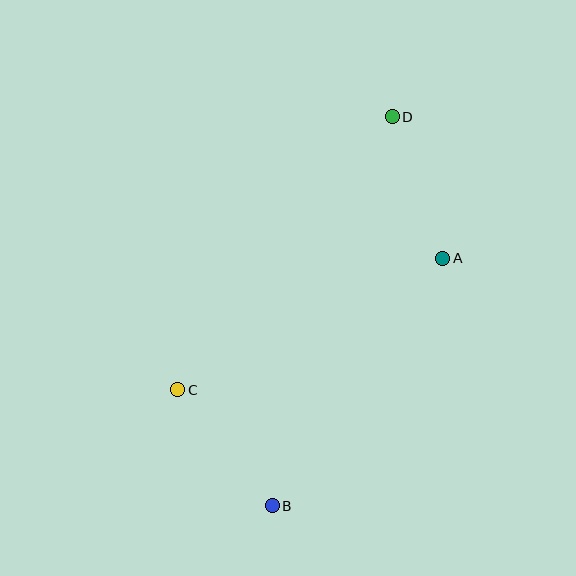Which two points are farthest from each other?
Points B and D are farthest from each other.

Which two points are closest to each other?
Points B and C are closest to each other.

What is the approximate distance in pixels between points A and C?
The distance between A and C is approximately 296 pixels.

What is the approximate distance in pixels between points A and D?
The distance between A and D is approximately 150 pixels.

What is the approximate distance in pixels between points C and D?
The distance between C and D is approximately 348 pixels.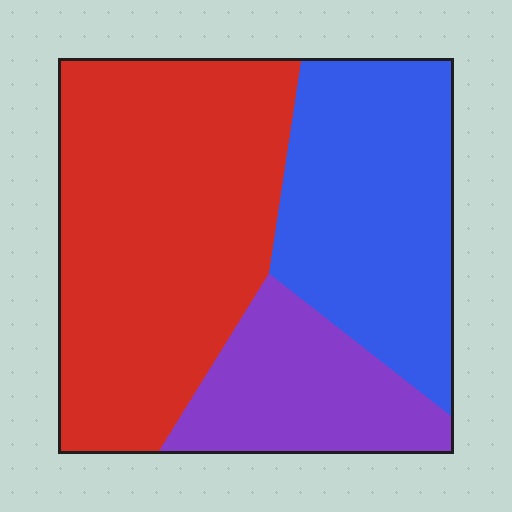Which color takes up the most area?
Red, at roughly 50%.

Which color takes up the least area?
Purple, at roughly 20%.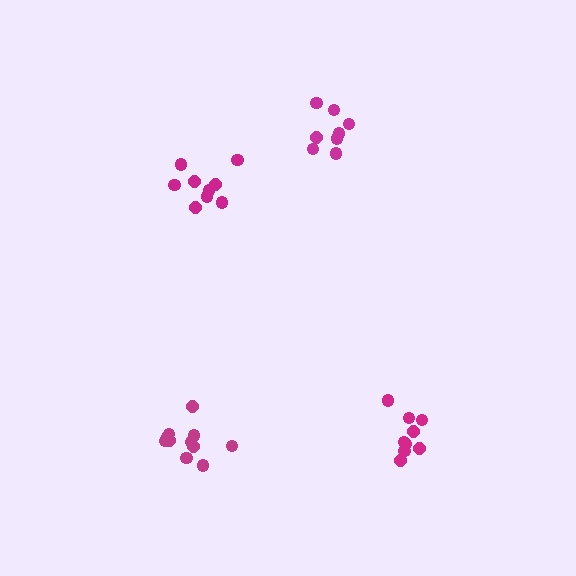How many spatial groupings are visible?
There are 4 spatial groupings.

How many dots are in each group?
Group 1: 9 dots, Group 2: 9 dots, Group 3: 11 dots, Group 4: 8 dots (37 total).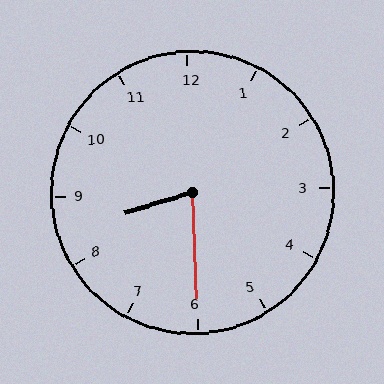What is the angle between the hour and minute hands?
Approximately 75 degrees.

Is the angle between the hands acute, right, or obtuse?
It is acute.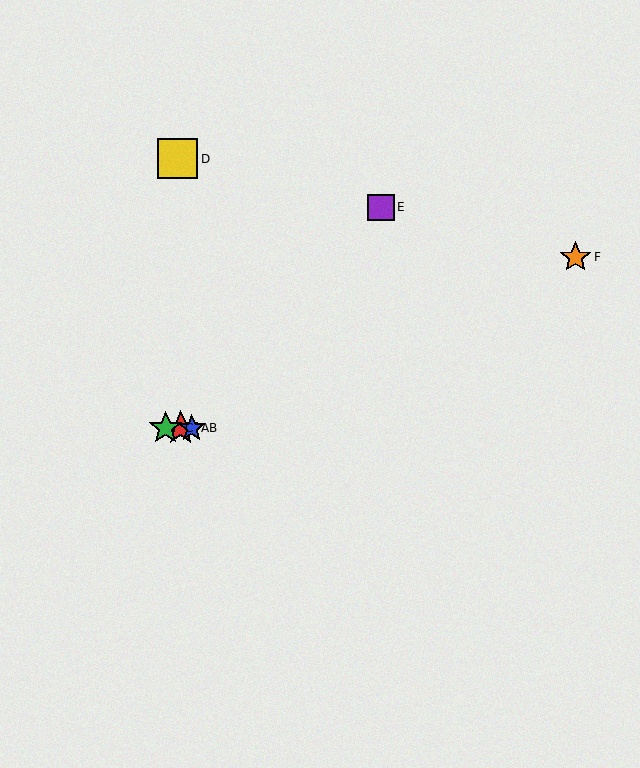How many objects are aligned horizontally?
3 objects (A, B, C) are aligned horizontally.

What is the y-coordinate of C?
Object C is at y≈428.